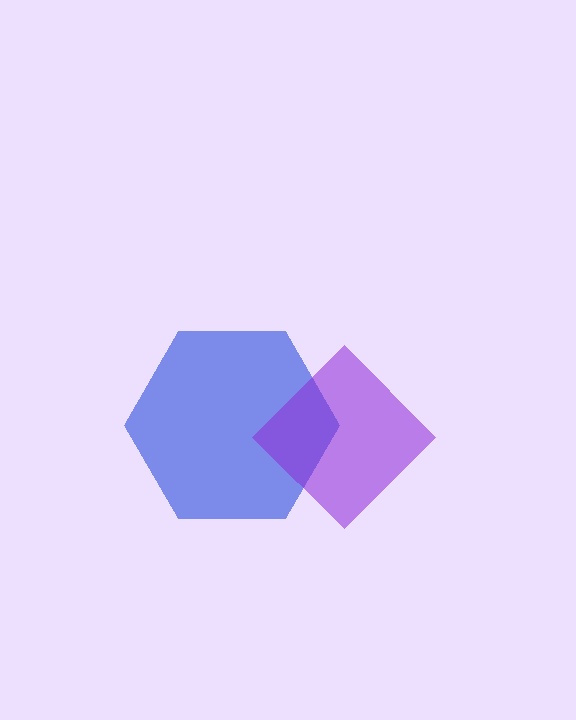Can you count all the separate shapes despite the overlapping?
Yes, there are 2 separate shapes.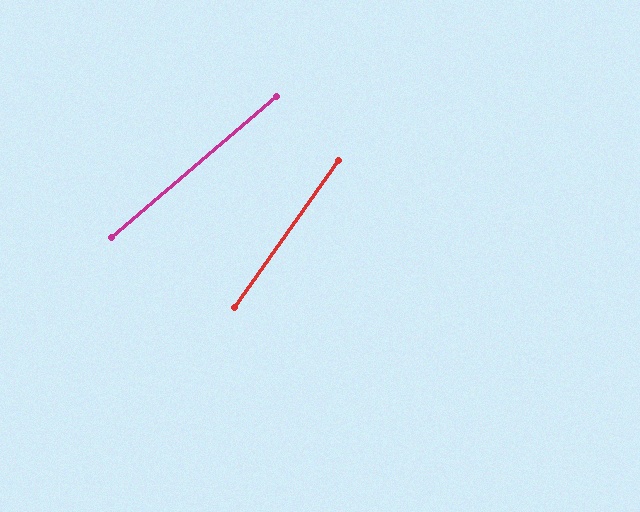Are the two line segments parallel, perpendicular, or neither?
Neither parallel nor perpendicular — they differ by about 14°.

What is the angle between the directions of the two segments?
Approximately 14 degrees.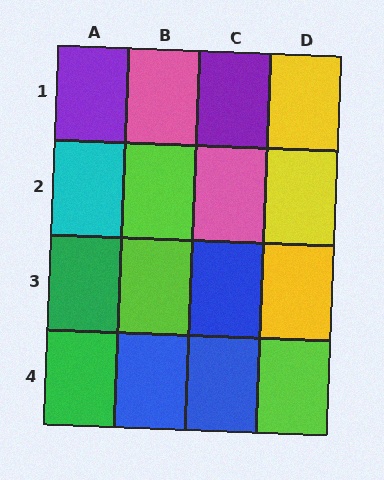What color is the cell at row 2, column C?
Pink.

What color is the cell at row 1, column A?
Purple.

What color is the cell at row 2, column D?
Yellow.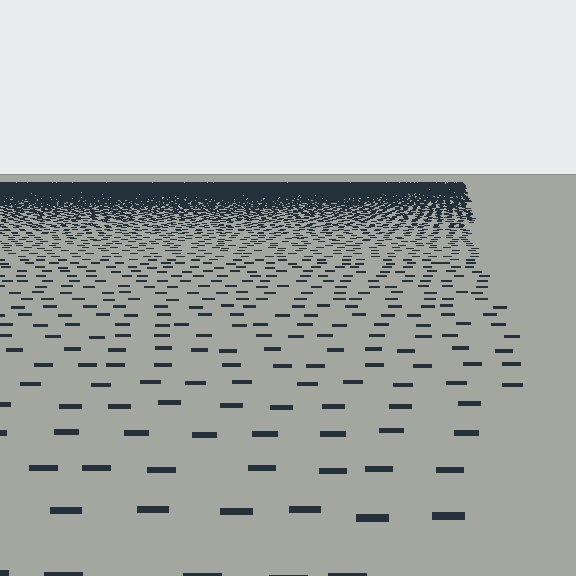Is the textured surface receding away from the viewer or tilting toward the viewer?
The surface is receding away from the viewer. Texture elements get smaller and denser toward the top.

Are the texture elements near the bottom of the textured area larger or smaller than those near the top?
Larger. Near the bottom, elements are closer to the viewer and appear at a bigger on-screen size.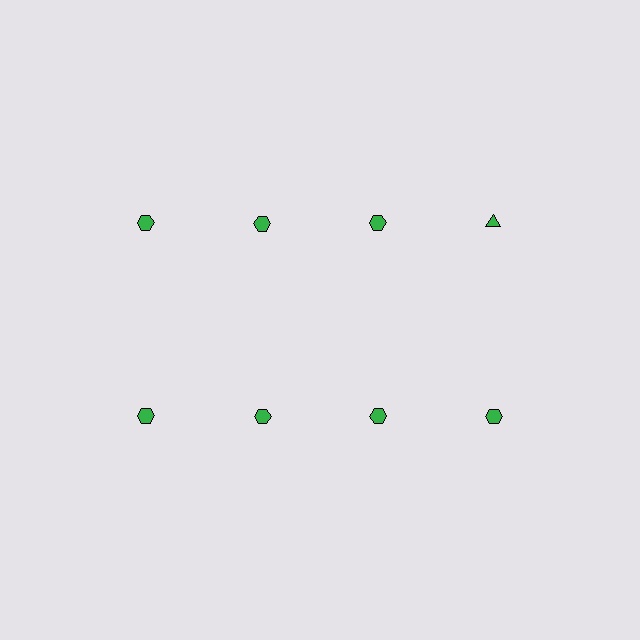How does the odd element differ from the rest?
It has a different shape: triangle instead of hexagon.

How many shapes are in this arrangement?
There are 8 shapes arranged in a grid pattern.